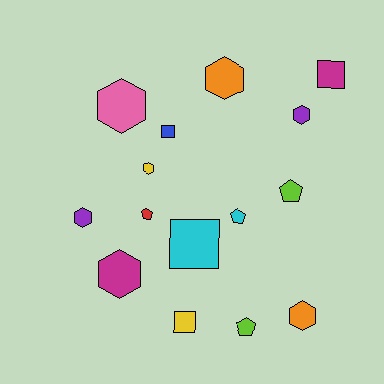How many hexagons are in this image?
There are 7 hexagons.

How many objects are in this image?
There are 15 objects.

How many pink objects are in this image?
There is 1 pink object.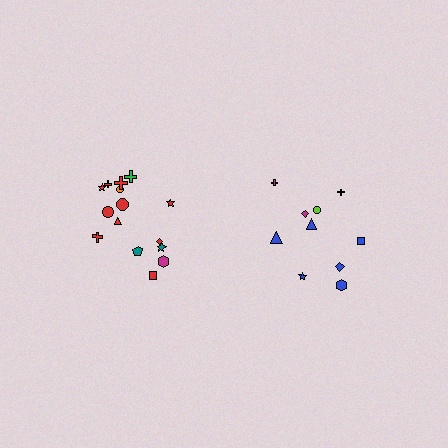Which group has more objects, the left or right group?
The left group.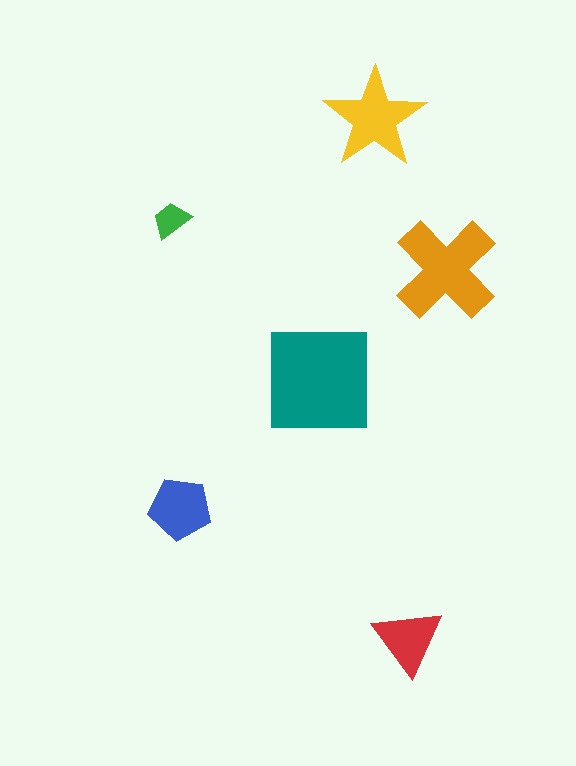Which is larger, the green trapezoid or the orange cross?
The orange cross.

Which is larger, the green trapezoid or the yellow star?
The yellow star.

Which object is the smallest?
The green trapezoid.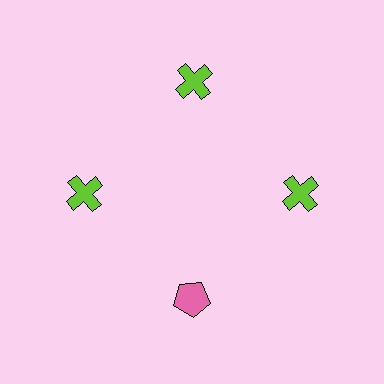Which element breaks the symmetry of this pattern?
The pink pentagon at roughly the 6 o'clock position breaks the symmetry. All other shapes are lime crosses.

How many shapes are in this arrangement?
There are 4 shapes arranged in a ring pattern.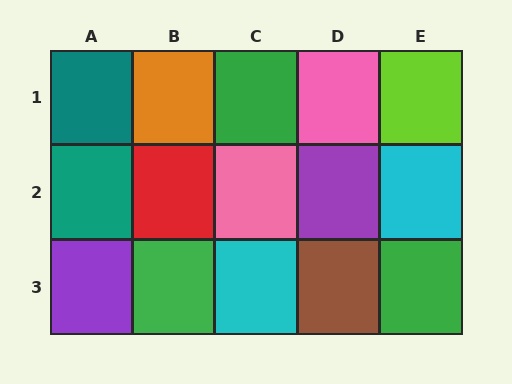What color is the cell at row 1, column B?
Orange.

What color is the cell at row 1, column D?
Pink.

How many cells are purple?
2 cells are purple.